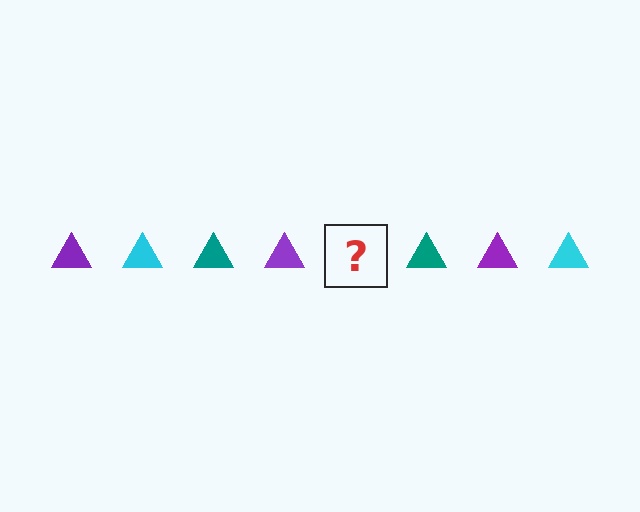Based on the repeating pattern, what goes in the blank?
The blank should be a cyan triangle.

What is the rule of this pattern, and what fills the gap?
The rule is that the pattern cycles through purple, cyan, teal triangles. The gap should be filled with a cyan triangle.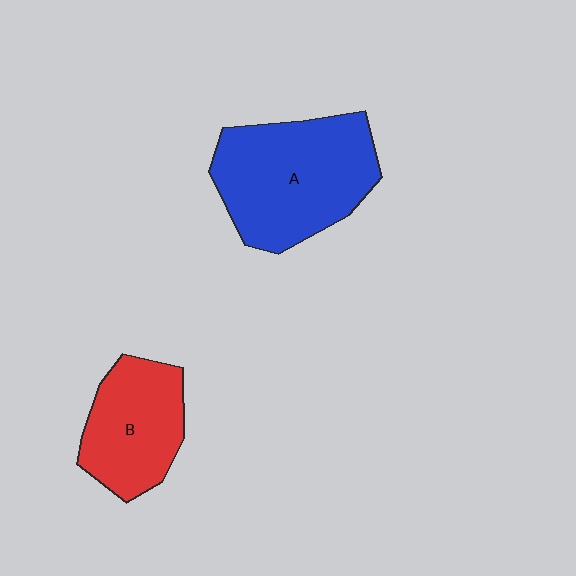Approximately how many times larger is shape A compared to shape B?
Approximately 1.5 times.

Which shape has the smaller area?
Shape B (red).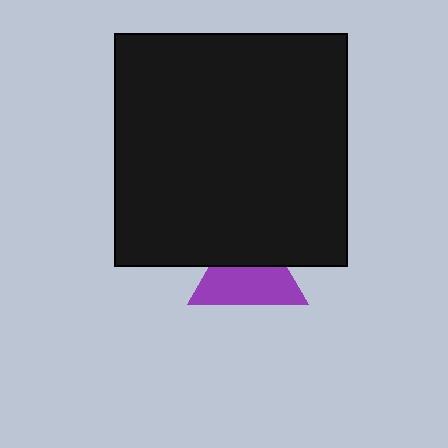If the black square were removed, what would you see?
You would see the complete purple triangle.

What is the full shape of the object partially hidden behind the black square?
The partially hidden object is a purple triangle.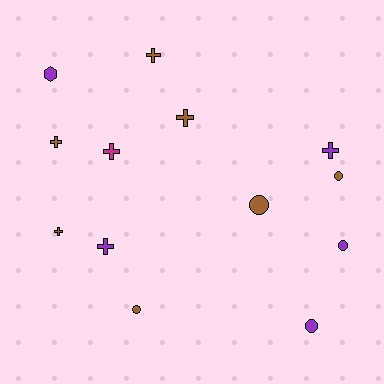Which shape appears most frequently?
Cross, with 7 objects.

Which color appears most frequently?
Brown, with 7 objects.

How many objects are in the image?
There are 13 objects.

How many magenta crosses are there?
There is 1 magenta cross.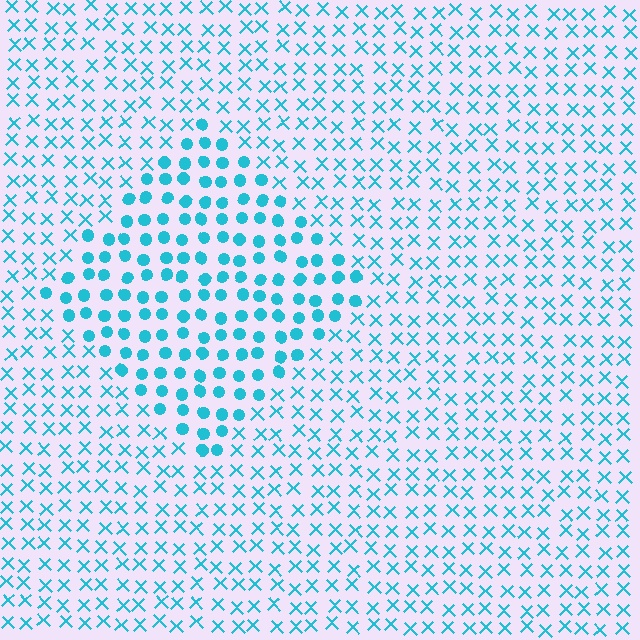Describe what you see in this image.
The image is filled with small cyan elements arranged in a uniform grid. A diamond-shaped region contains circles, while the surrounding area contains X marks. The boundary is defined purely by the change in element shape.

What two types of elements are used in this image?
The image uses circles inside the diamond region and X marks outside it.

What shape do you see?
I see a diamond.